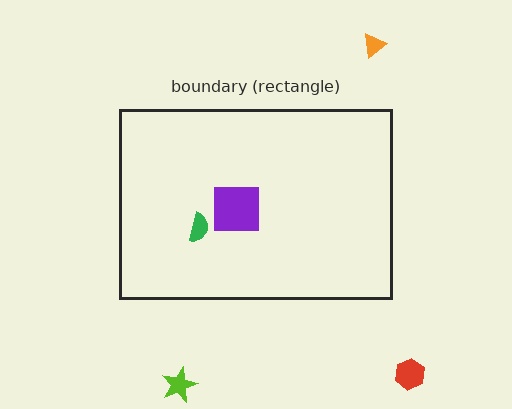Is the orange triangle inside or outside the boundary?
Outside.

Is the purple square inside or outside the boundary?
Inside.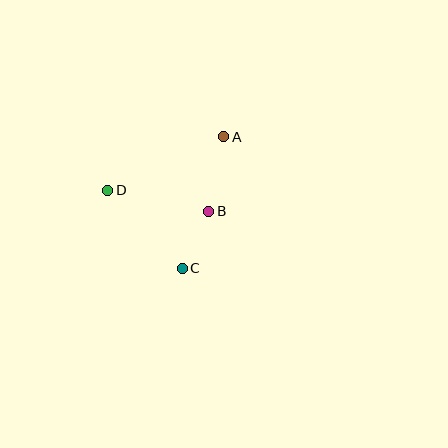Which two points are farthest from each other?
Points A and C are farthest from each other.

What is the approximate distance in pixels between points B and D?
The distance between B and D is approximately 103 pixels.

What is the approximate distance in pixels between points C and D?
The distance between C and D is approximately 108 pixels.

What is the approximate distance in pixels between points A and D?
The distance between A and D is approximately 128 pixels.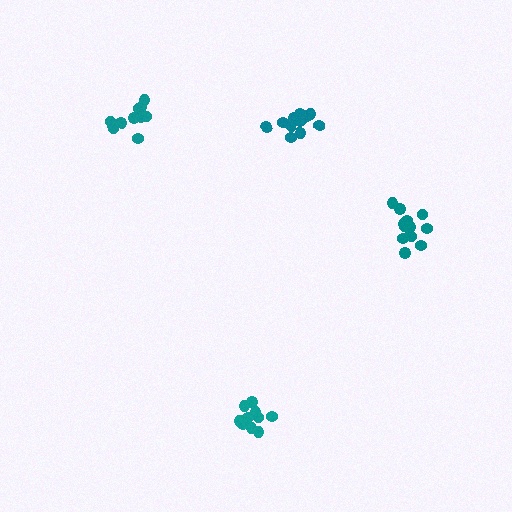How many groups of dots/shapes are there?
There are 4 groups.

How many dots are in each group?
Group 1: 13 dots, Group 2: 13 dots, Group 3: 11 dots, Group 4: 10 dots (47 total).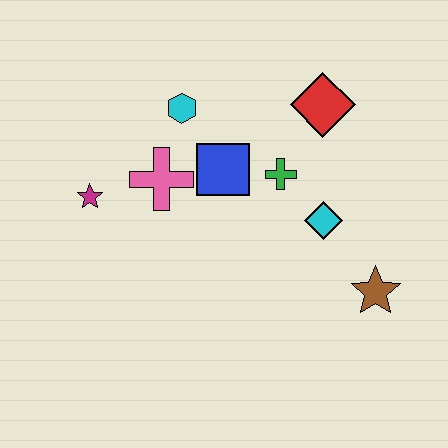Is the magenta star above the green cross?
No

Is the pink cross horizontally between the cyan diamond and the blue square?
No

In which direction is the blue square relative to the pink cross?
The blue square is to the right of the pink cross.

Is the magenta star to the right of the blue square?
No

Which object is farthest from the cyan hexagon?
The brown star is farthest from the cyan hexagon.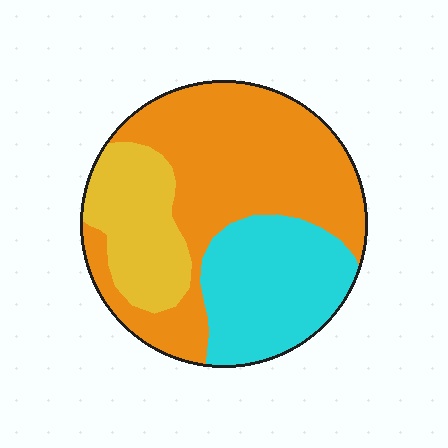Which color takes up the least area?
Yellow, at roughly 20%.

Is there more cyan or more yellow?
Cyan.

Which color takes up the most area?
Orange, at roughly 50%.